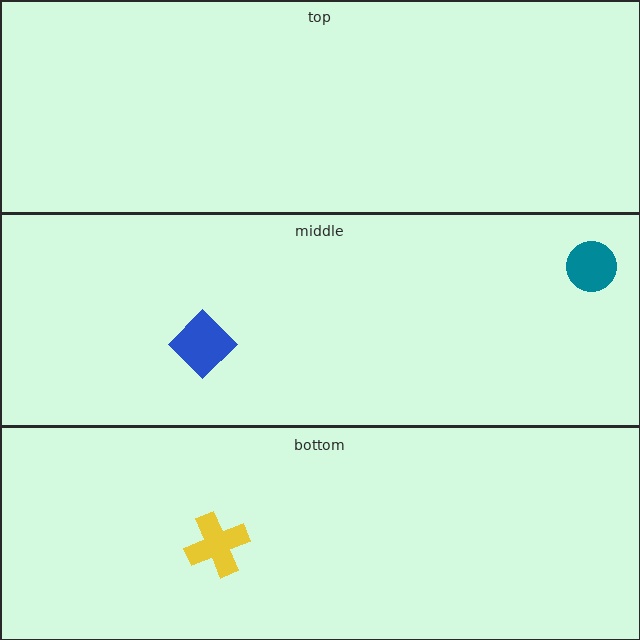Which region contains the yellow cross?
The bottom region.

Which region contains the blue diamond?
The middle region.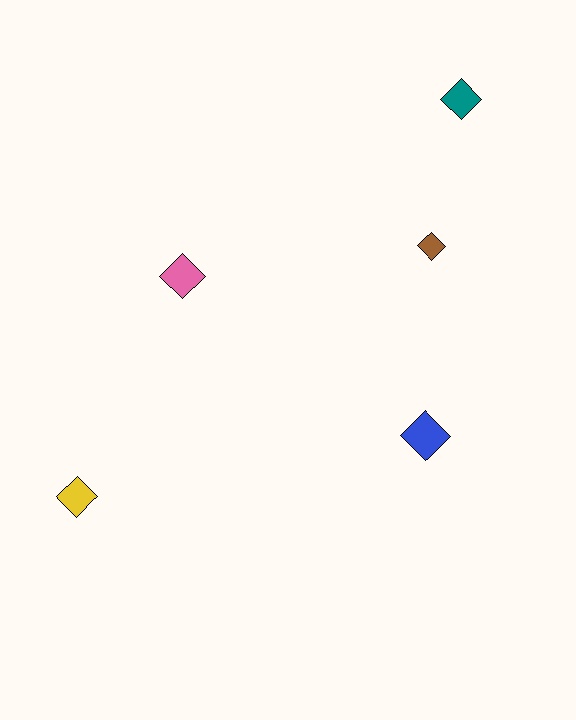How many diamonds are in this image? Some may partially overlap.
There are 5 diamonds.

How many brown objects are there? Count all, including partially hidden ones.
There is 1 brown object.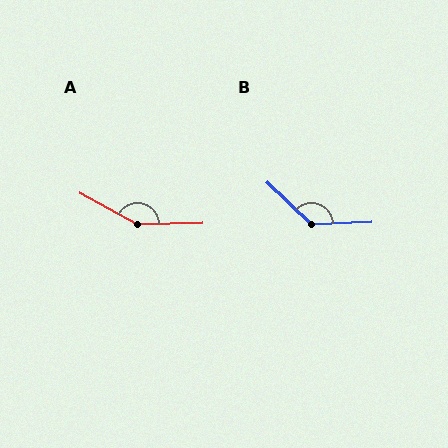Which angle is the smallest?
B, at approximately 134 degrees.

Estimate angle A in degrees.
Approximately 150 degrees.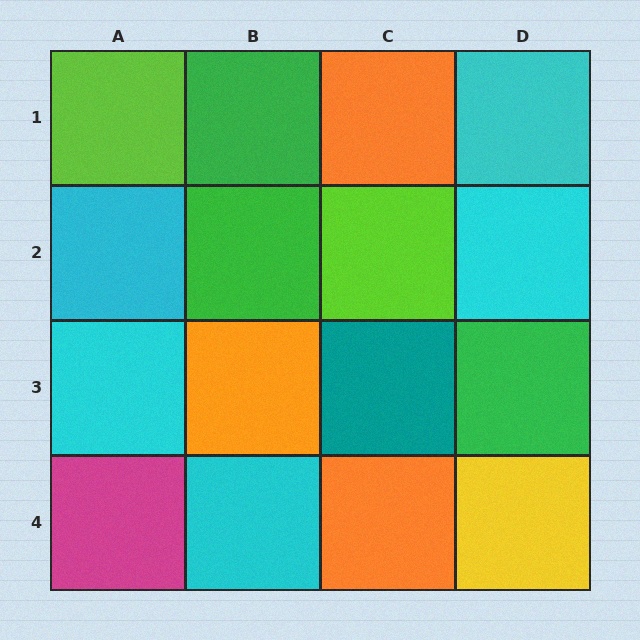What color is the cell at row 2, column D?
Cyan.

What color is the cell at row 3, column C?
Teal.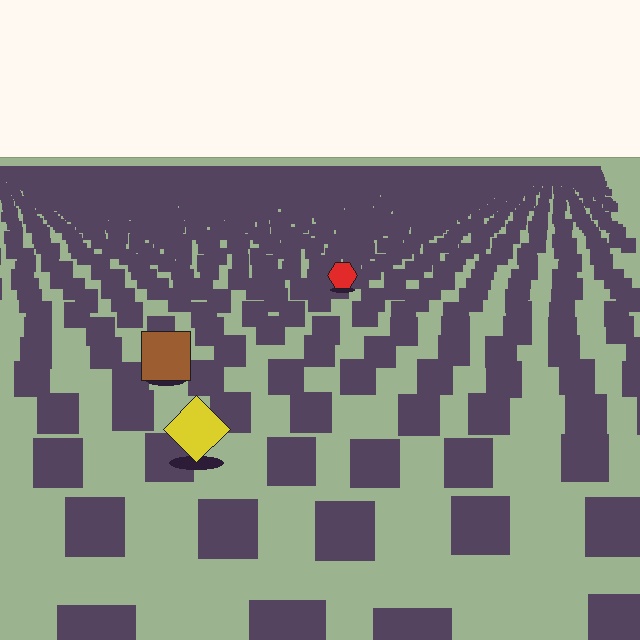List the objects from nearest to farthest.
From nearest to farthest: the yellow diamond, the brown square, the red hexagon.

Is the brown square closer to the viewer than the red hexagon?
Yes. The brown square is closer — you can tell from the texture gradient: the ground texture is coarser near it.